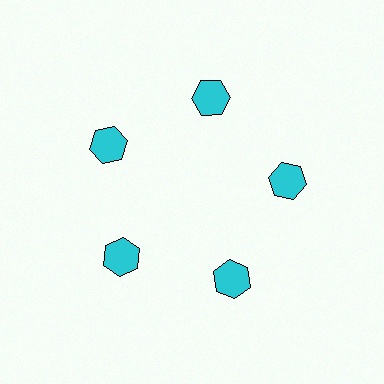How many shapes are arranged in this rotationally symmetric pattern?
There are 5 shapes, arranged in 5 groups of 1.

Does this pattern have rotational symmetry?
Yes, this pattern has 5-fold rotational symmetry. It looks the same after rotating 72 degrees around the center.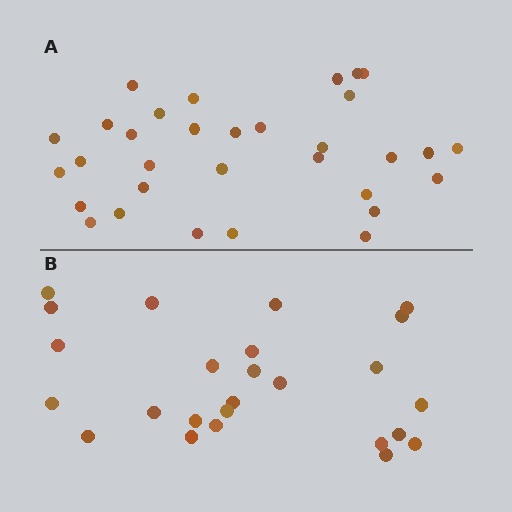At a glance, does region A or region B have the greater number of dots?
Region A (the top region) has more dots.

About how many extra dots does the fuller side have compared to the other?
Region A has roughly 8 or so more dots than region B.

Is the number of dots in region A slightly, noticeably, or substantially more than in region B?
Region A has noticeably more, but not dramatically so. The ratio is roughly 1.3 to 1.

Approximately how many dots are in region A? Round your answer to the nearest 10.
About 30 dots. (The exact count is 32, which rounds to 30.)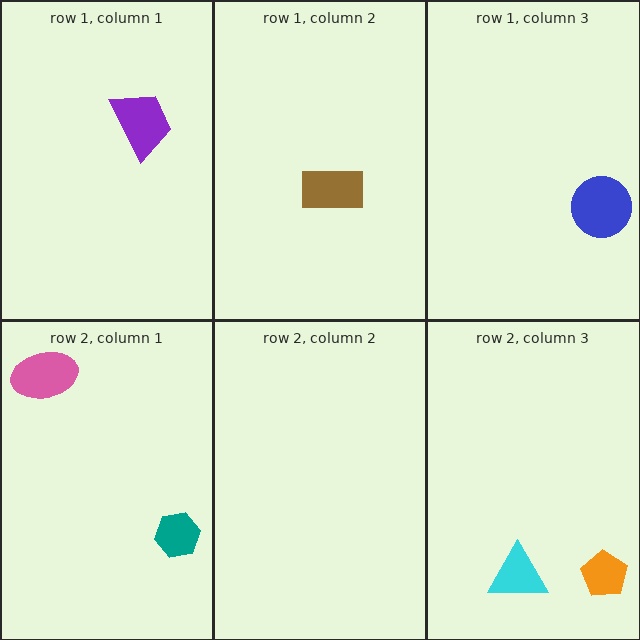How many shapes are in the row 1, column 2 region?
1.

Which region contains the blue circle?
The row 1, column 3 region.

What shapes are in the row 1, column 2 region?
The brown rectangle.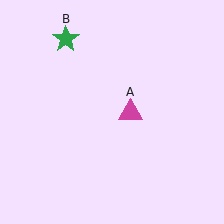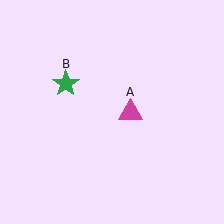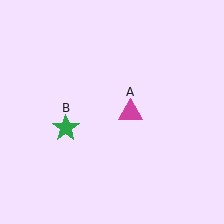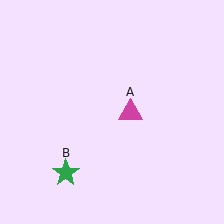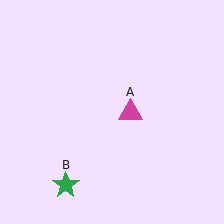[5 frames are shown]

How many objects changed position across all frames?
1 object changed position: green star (object B).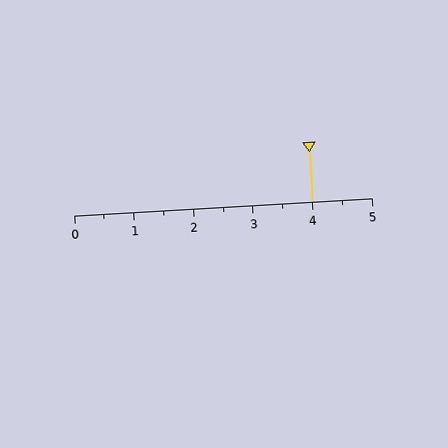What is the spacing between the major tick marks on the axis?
The major ticks are spaced 1 apart.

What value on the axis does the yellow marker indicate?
The marker indicates approximately 4.